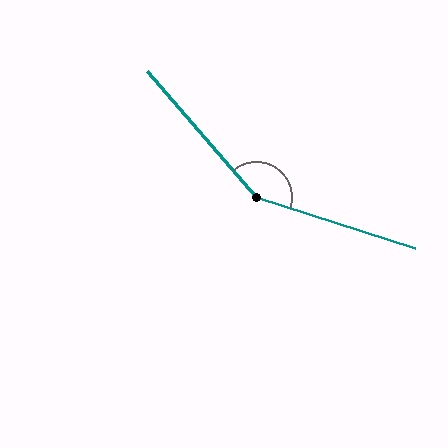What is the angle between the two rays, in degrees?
Approximately 148 degrees.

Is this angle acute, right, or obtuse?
It is obtuse.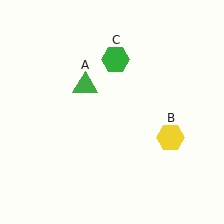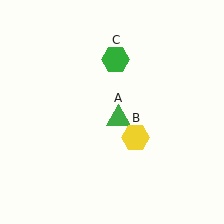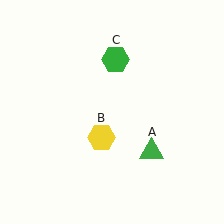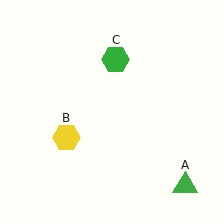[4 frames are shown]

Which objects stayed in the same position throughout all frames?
Green hexagon (object C) remained stationary.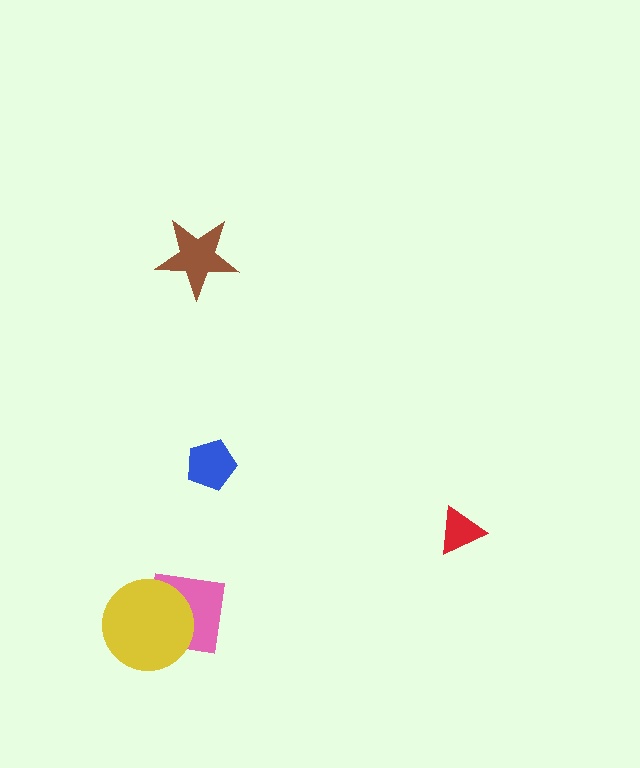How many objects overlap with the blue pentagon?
0 objects overlap with the blue pentagon.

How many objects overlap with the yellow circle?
1 object overlaps with the yellow circle.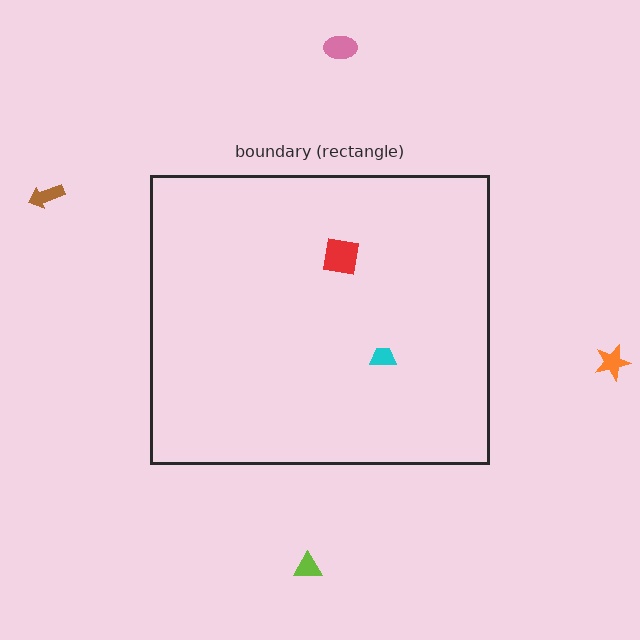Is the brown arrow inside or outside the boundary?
Outside.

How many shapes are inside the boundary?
2 inside, 4 outside.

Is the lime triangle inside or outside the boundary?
Outside.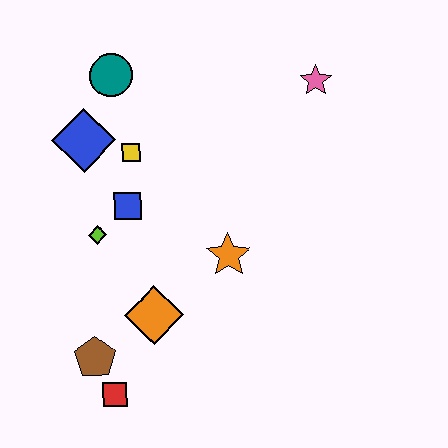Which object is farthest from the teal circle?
The red square is farthest from the teal circle.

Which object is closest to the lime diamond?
The blue square is closest to the lime diamond.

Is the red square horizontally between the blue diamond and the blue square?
Yes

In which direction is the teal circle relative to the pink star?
The teal circle is to the left of the pink star.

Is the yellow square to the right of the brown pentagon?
Yes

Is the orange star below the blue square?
Yes